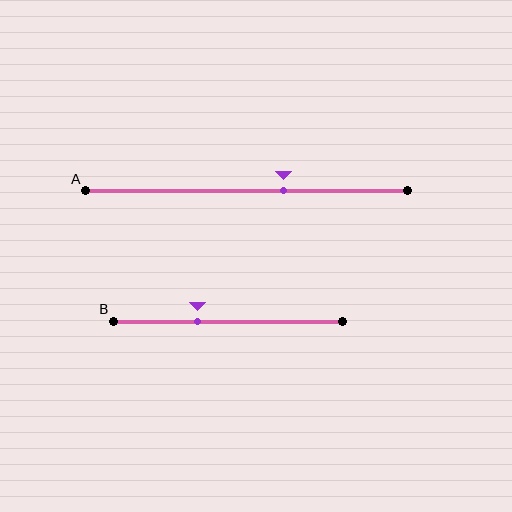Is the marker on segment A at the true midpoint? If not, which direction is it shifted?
No, the marker on segment A is shifted to the right by about 11% of the segment length.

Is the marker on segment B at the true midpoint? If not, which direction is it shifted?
No, the marker on segment B is shifted to the left by about 13% of the segment length.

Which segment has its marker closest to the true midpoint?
Segment A has its marker closest to the true midpoint.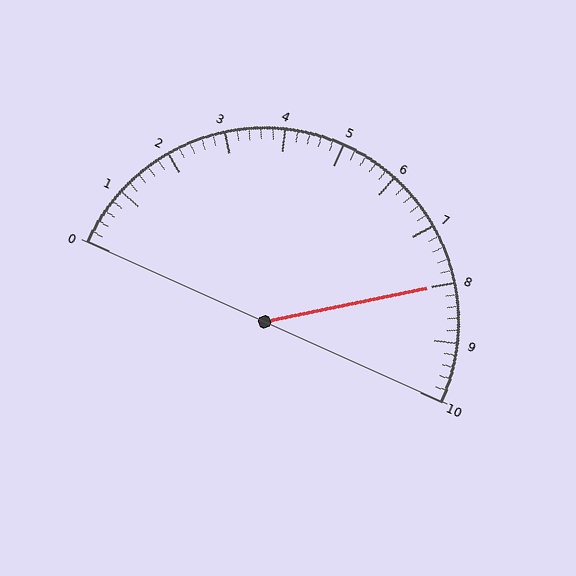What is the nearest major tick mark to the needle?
The nearest major tick mark is 8.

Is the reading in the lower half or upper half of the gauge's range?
The reading is in the upper half of the range (0 to 10).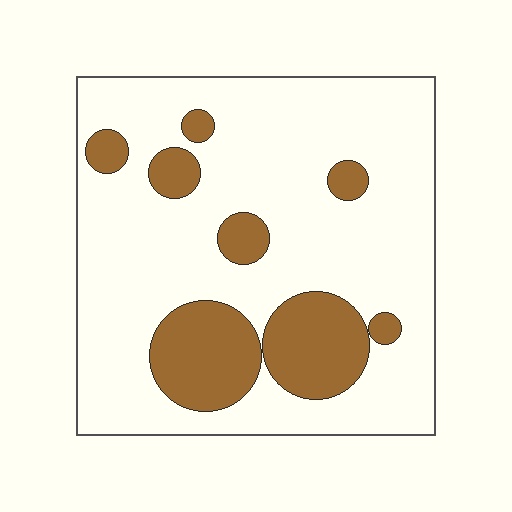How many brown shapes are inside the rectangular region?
8.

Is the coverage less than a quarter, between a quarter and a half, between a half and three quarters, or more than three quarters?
Less than a quarter.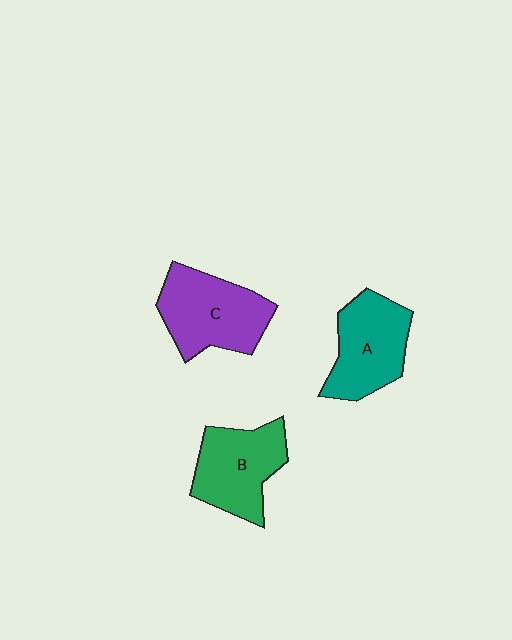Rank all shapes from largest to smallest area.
From largest to smallest: C (purple), B (green), A (teal).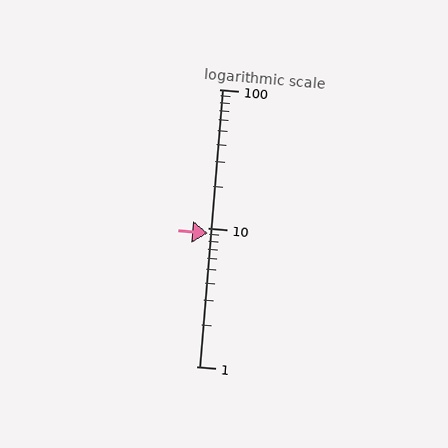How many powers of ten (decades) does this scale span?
The scale spans 2 decades, from 1 to 100.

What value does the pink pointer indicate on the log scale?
The pointer indicates approximately 9.2.